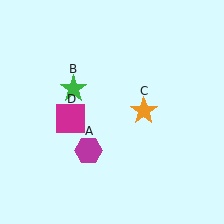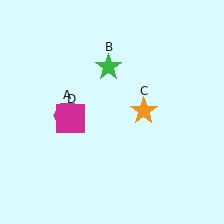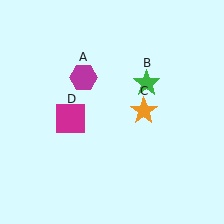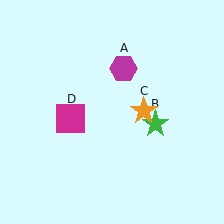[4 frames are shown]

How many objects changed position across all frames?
2 objects changed position: magenta hexagon (object A), green star (object B).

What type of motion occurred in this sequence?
The magenta hexagon (object A), green star (object B) rotated clockwise around the center of the scene.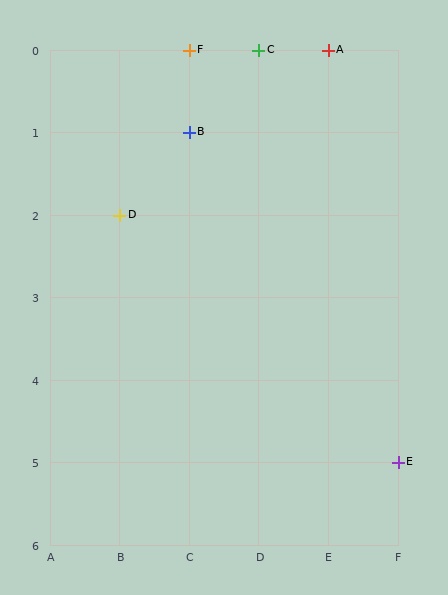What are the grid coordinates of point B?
Point B is at grid coordinates (C, 1).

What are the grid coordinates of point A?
Point A is at grid coordinates (E, 0).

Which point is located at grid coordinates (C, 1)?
Point B is at (C, 1).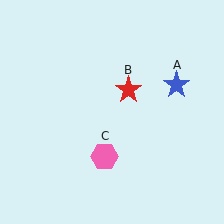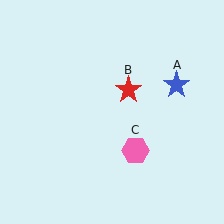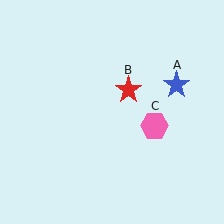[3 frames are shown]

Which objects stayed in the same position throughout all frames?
Blue star (object A) and red star (object B) remained stationary.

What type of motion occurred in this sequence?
The pink hexagon (object C) rotated counterclockwise around the center of the scene.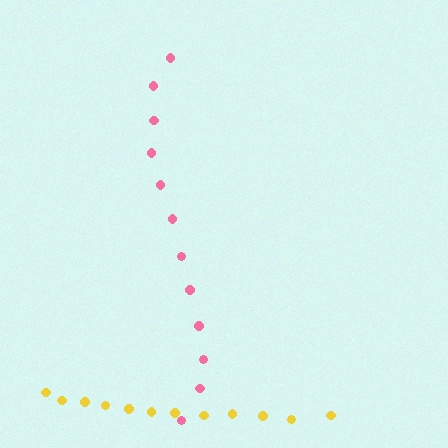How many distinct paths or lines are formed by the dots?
There are 2 distinct paths.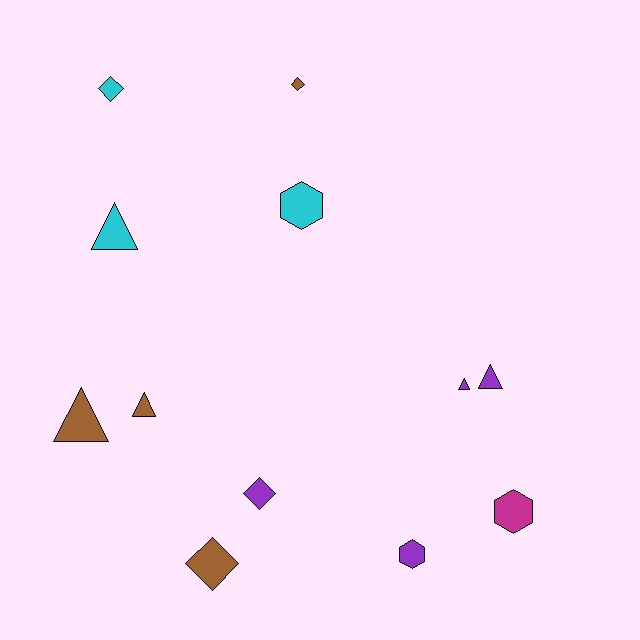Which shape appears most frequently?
Triangle, with 5 objects.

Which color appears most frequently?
Purple, with 4 objects.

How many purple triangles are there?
There are 2 purple triangles.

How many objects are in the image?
There are 12 objects.